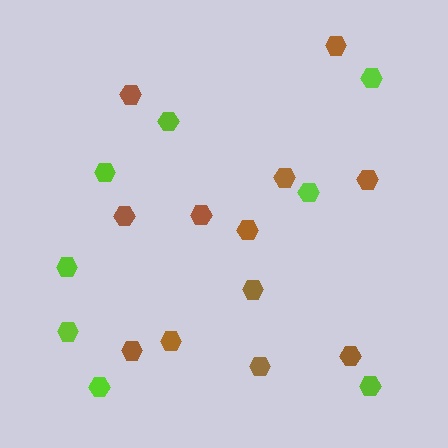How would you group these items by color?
There are 2 groups: one group of brown hexagons (12) and one group of lime hexagons (8).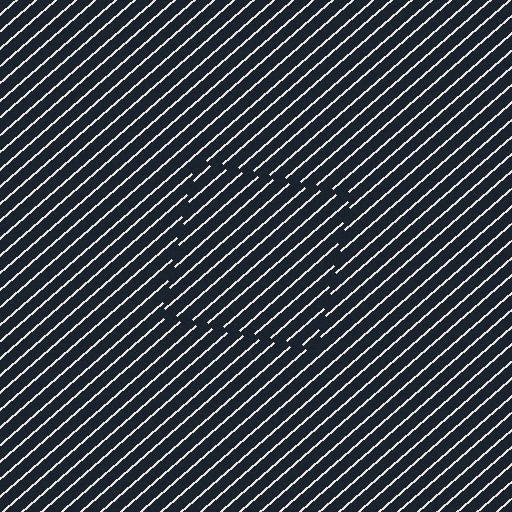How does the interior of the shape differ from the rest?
The interior of the shape contains the same grating, shifted by half a period — the contour is defined by the phase discontinuity where line-ends from the inner and outer gratings abut.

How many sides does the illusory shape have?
4 sides — the line-ends trace a square.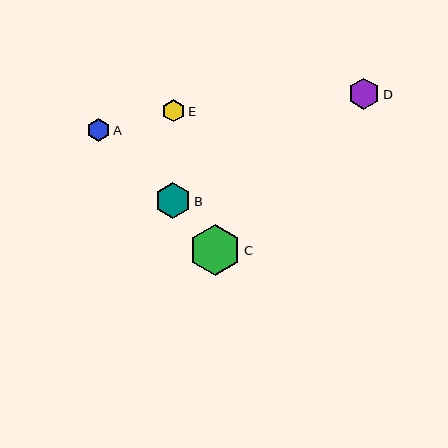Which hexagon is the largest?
Hexagon C is the largest with a size of approximately 51 pixels.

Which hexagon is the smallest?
Hexagon E is the smallest with a size of approximately 22 pixels.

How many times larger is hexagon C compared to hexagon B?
Hexagon C is approximately 1.4 times the size of hexagon B.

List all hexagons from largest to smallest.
From largest to smallest: C, B, D, A, E.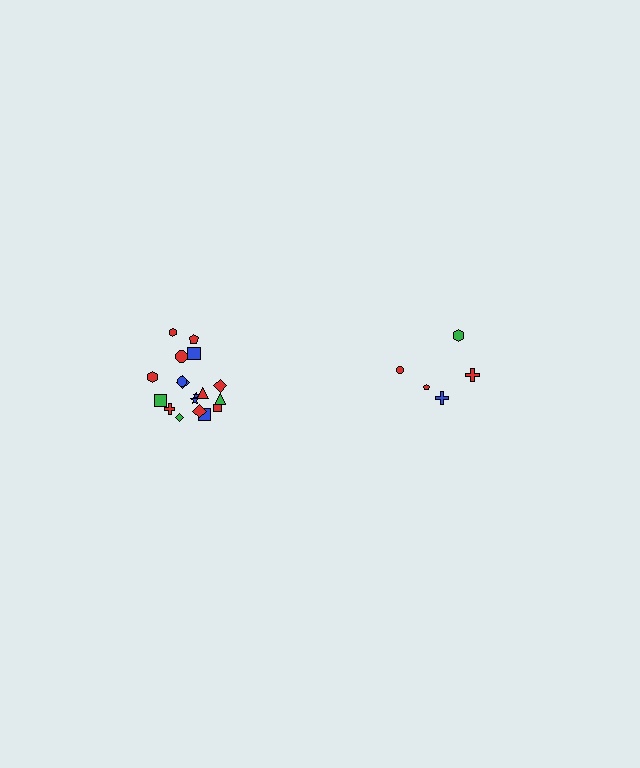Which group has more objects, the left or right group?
The left group.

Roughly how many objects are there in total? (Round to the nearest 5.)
Roughly 25 objects in total.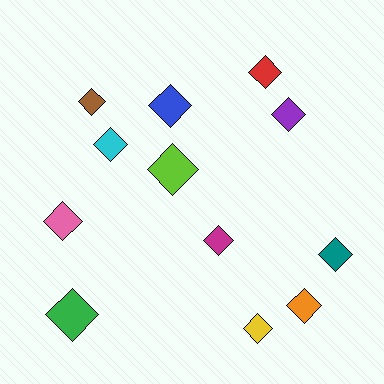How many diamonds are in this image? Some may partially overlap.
There are 12 diamonds.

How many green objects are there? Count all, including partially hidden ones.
There is 1 green object.